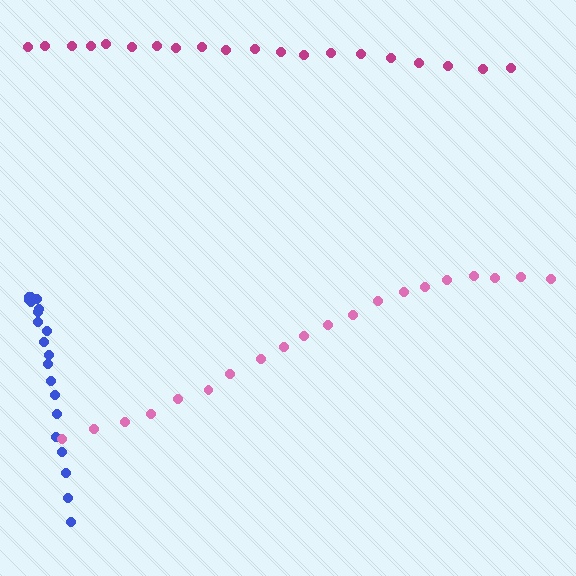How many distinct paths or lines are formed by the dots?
There are 3 distinct paths.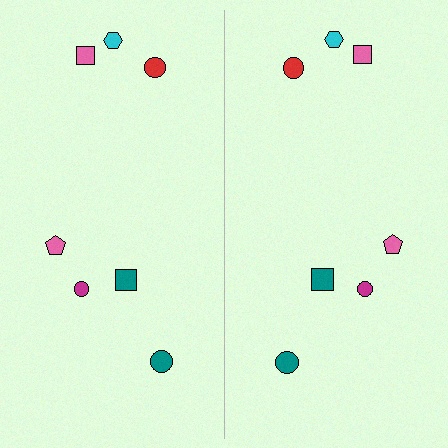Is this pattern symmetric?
Yes, this pattern has bilateral (reflection) symmetry.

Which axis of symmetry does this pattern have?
The pattern has a vertical axis of symmetry running through the center of the image.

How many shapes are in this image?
There are 14 shapes in this image.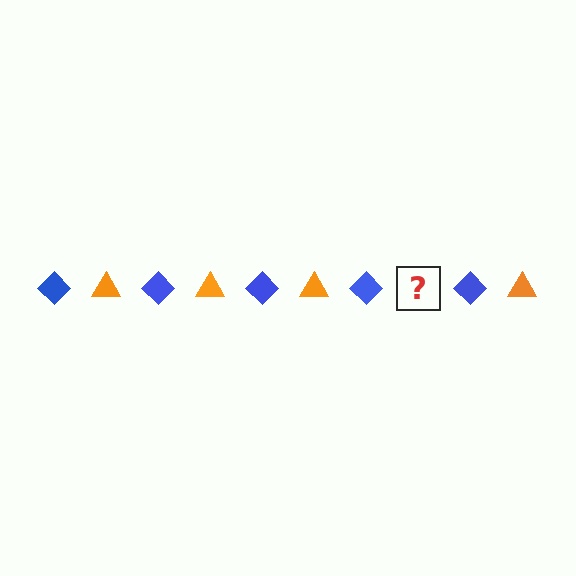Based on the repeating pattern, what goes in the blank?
The blank should be an orange triangle.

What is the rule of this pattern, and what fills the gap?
The rule is that the pattern alternates between blue diamond and orange triangle. The gap should be filled with an orange triangle.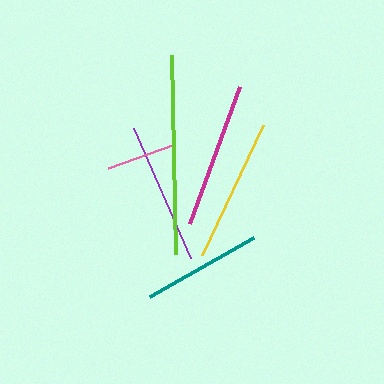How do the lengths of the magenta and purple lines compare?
The magenta and purple lines are approximately the same length.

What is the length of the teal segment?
The teal segment is approximately 119 pixels long.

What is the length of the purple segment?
The purple segment is approximately 142 pixels long.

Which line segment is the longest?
The lime line is the longest at approximately 199 pixels.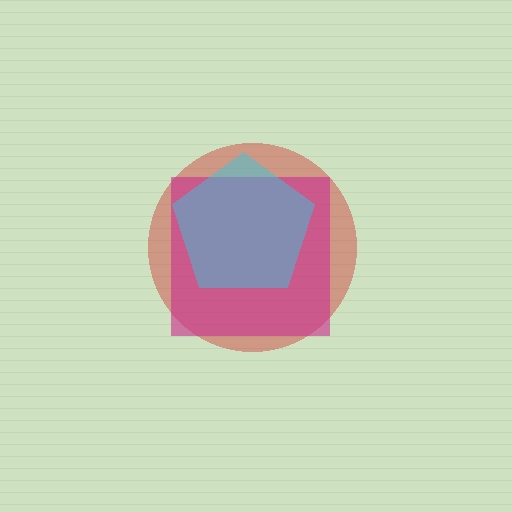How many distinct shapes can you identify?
There are 3 distinct shapes: a red circle, a magenta square, a cyan pentagon.